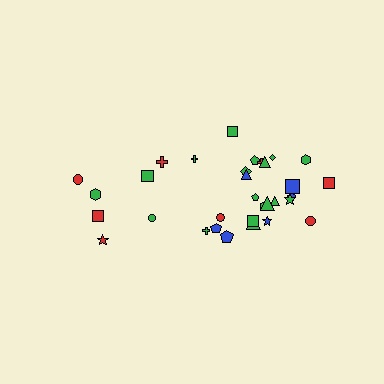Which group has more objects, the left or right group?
The right group.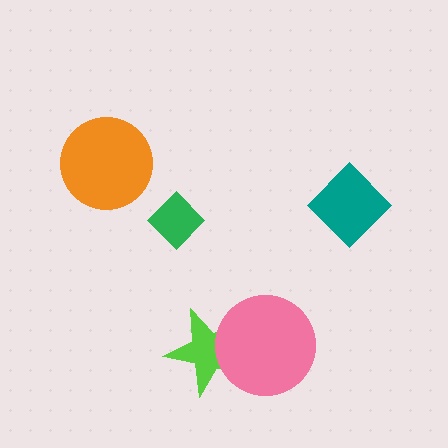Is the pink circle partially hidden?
No, no other shape covers it.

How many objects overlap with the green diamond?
0 objects overlap with the green diamond.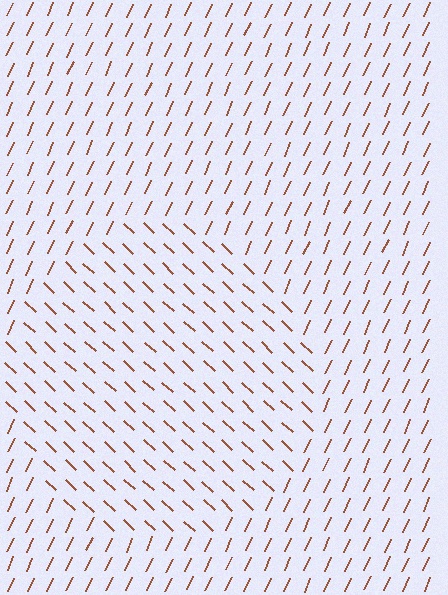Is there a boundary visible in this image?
Yes, there is a texture boundary formed by a change in line orientation.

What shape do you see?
I see a circle.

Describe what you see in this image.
The image is filled with small brown line segments. A circle region in the image has lines oriented differently from the surrounding lines, creating a visible texture boundary.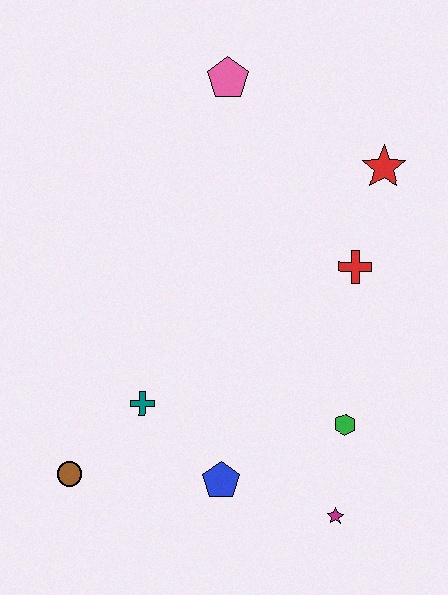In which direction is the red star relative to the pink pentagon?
The red star is to the right of the pink pentagon.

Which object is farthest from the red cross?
The brown circle is farthest from the red cross.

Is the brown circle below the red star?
Yes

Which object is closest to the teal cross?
The brown circle is closest to the teal cross.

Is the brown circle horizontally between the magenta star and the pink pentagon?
No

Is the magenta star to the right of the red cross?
No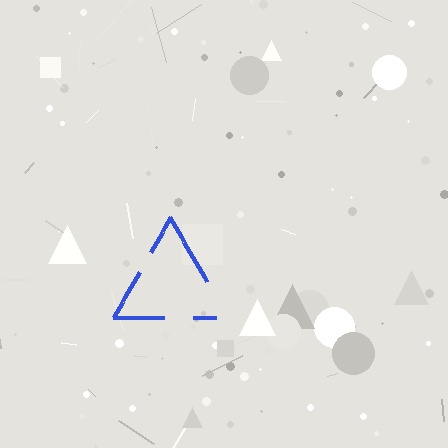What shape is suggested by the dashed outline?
The dashed outline suggests a triangle.